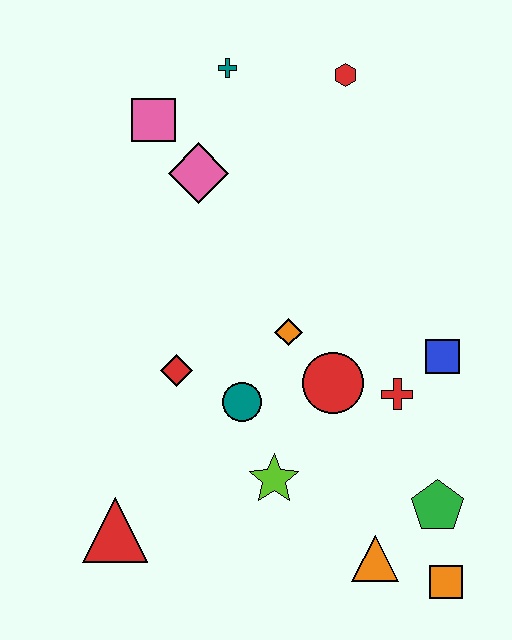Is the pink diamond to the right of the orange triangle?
No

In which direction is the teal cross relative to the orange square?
The teal cross is above the orange square.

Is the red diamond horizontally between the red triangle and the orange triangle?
Yes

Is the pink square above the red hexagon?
No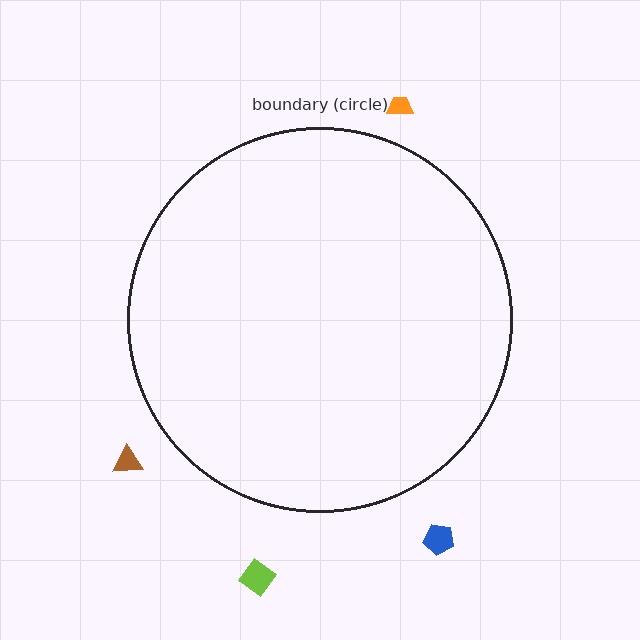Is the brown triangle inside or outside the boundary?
Outside.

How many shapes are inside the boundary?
0 inside, 4 outside.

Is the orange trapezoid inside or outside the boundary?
Outside.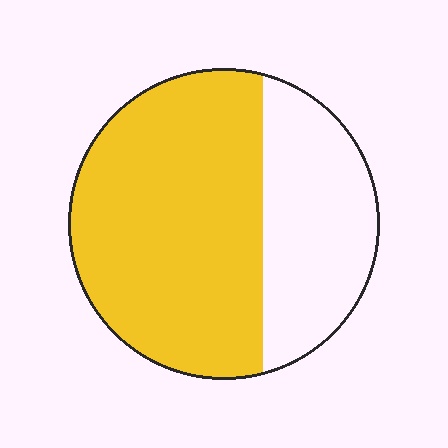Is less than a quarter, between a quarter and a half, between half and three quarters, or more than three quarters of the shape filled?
Between half and three quarters.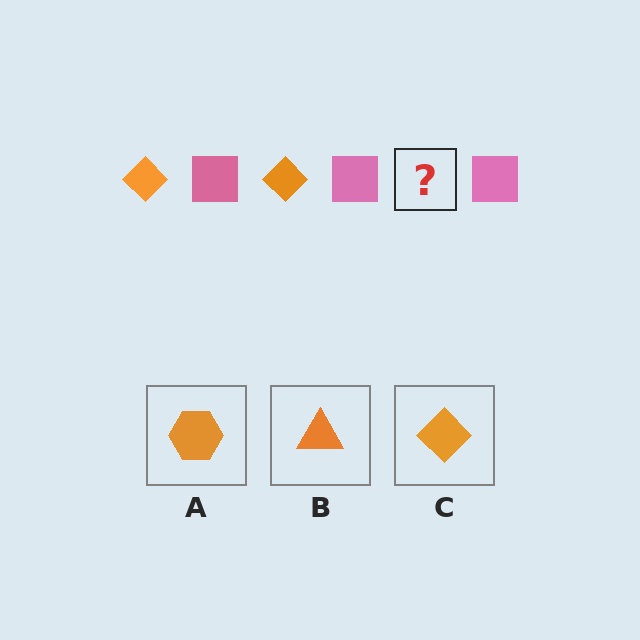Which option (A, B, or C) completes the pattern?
C.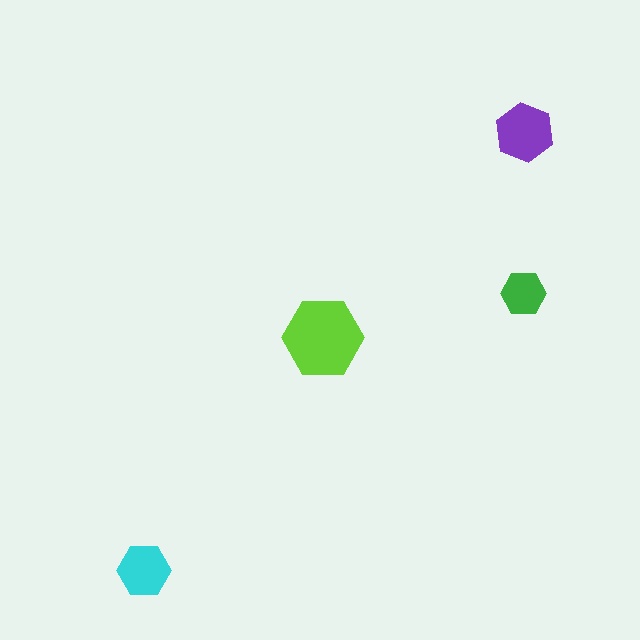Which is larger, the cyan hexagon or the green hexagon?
The cyan one.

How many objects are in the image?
There are 4 objects in the image.